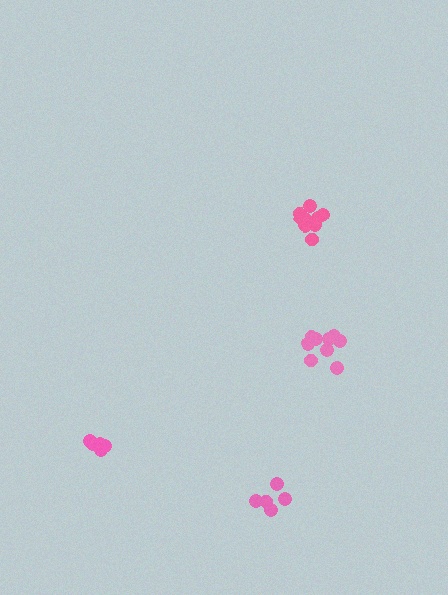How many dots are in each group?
Group 1: 9 dots, Group 2: 5 dots, Group 3: 9 dots, Group 4: 5 dots (28 total).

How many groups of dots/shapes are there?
There are 4 groups.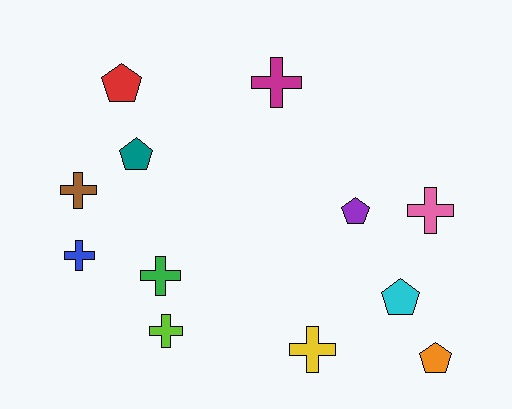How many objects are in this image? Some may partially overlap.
There are 12 objects.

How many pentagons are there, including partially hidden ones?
There are 5 pentagons.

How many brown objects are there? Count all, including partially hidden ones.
There is 1 brown object.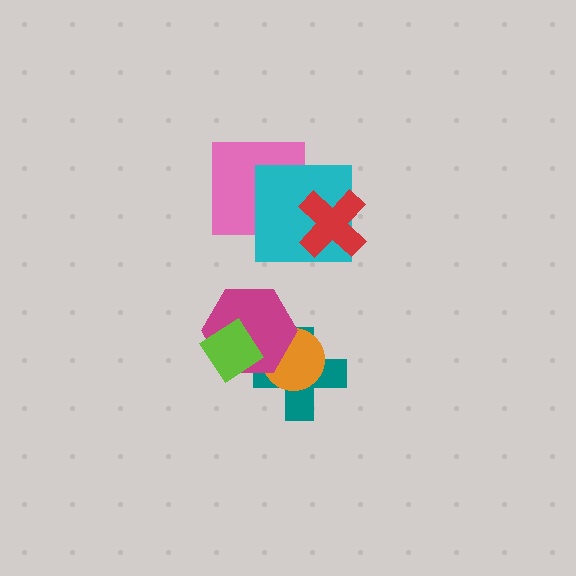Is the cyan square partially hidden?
Yes, it is partially covered by another shape.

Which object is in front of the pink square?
The cyan square is in front of the pink square.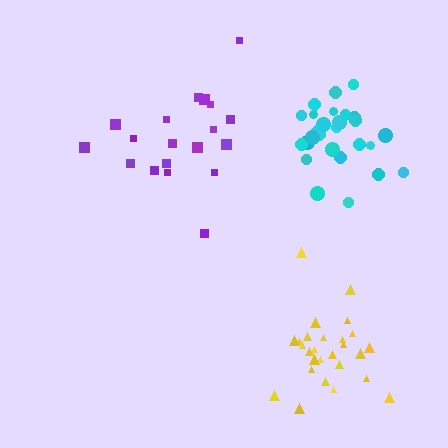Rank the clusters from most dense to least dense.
cyan, yellow, purple.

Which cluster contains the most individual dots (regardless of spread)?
Cyan (28).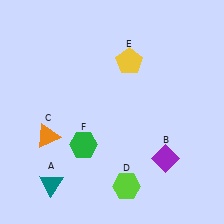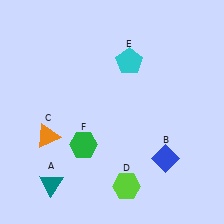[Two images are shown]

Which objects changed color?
B changed from purple to blue. E changed from yellow to cyan.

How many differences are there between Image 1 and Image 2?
There are 2 differences between the two images.